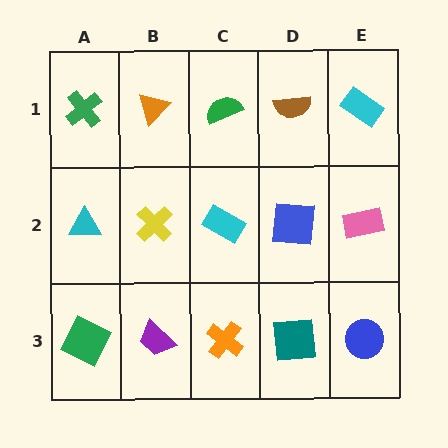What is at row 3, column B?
A purple trapezoid.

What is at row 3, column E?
A blue circle.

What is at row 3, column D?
A teal square.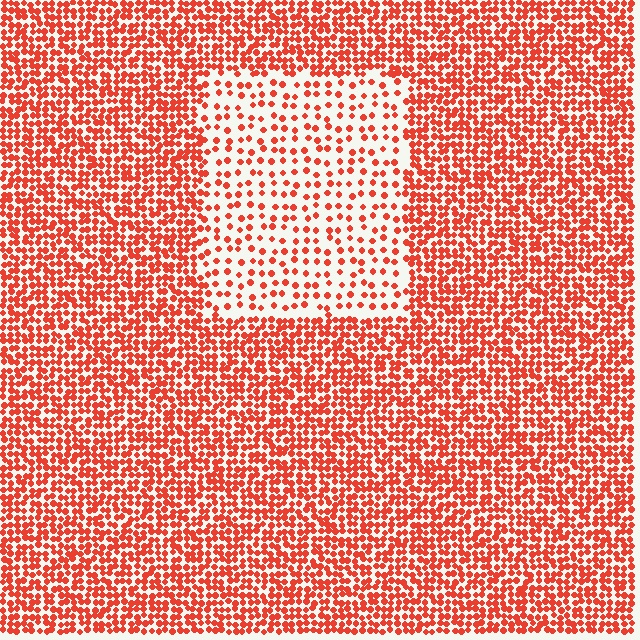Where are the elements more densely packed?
The elements are more densely packed outside the rectangle boundary.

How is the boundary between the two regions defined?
The boundary is defined by a change in element density (approximately 2.5x ratio). All elements are the same color, size, and shape.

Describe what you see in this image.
The image contains small red elements arranged at two different densities. A rectangle-shaped region is visible where the elements are less densely packed than the surrounding area.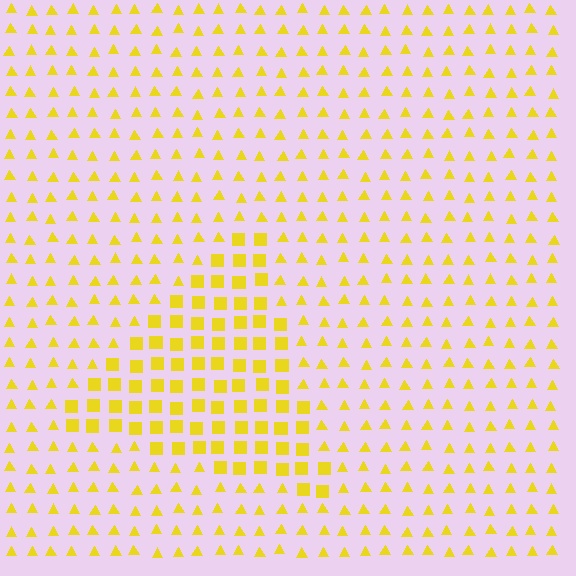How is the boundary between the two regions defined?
The boundary is defined by a change in element shape: squares inside vs. triangles outside. All elements share the same color and spacing.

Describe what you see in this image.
The image is filled with small yellow elements arranged in a uniform grid. A triangle-shaped region contains squares, while the surrounding area contains triangles. The boundary is defined purely by the change in element shape.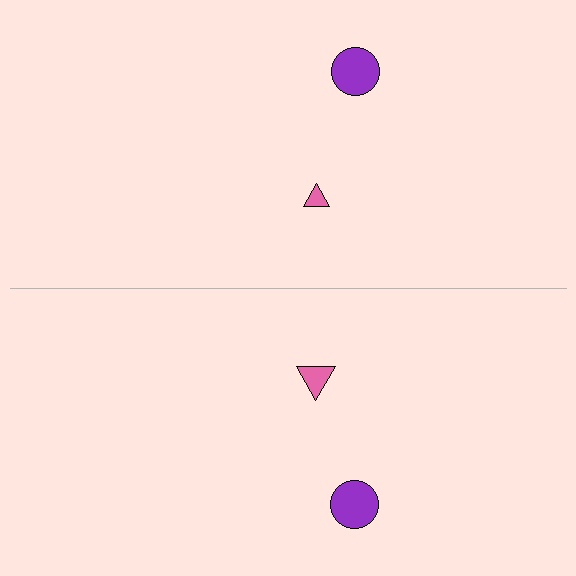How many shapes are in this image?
There are 4 shapes in this image.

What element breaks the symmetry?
The pink triangle on the bottom side has a different size than its mirror counterpart.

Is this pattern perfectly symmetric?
No, the pattern is not perfectly symmetric. The pink triangle on the bottom side has a different size than its mirror counterpart.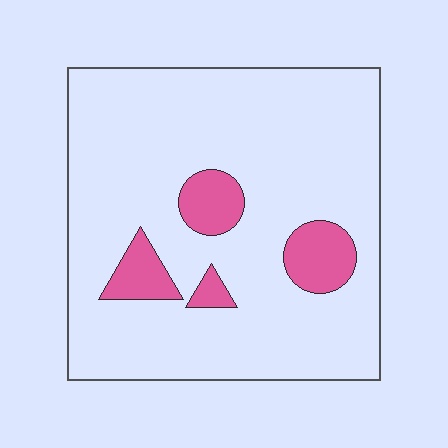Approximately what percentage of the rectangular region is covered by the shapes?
Approximately 10%.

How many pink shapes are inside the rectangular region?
4.